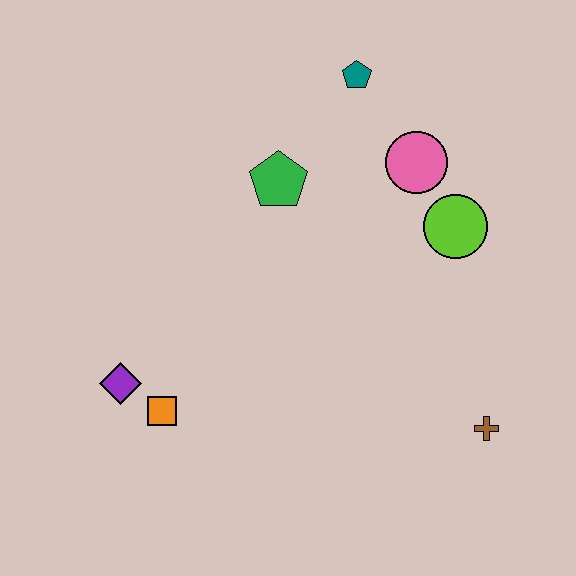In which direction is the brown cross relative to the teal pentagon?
The brown cross is below the teal pentagon.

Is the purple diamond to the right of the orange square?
No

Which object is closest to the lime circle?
The pink circle is closest to the lime circle.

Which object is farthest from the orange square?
The teal pentagon is farthest from the orange square.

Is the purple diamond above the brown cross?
Yes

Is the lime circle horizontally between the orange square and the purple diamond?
No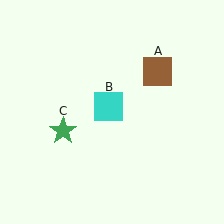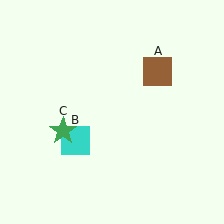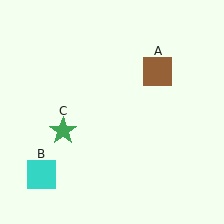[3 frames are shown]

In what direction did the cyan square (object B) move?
The cyan square (object B) moved down and to the left.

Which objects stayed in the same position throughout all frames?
Brown square (object A) and green star (object C) remained stationary.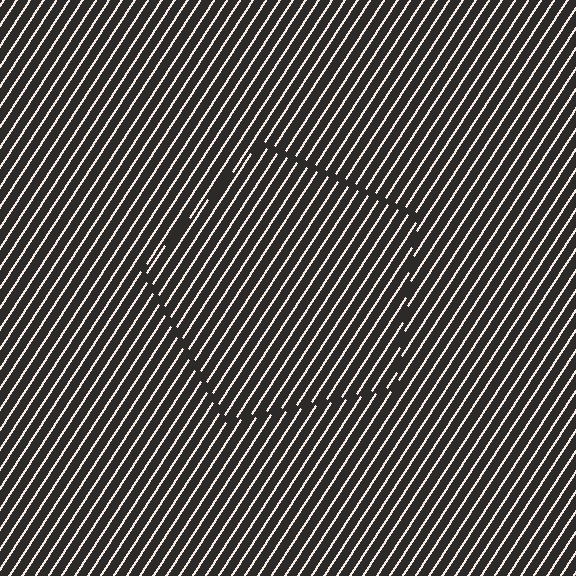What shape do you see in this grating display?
An illusory pentagon. The interior of the shape contains the same grating, shifted by half a period — the contour is defined by the phase discontinuity where line-ends from the inner and outer gratings abut.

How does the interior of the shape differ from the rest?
The interior of the shape contains the same grating, shifted by half a period — the contour is defined by the phase discontinuity where line-ends from the inner and outer gratings abut.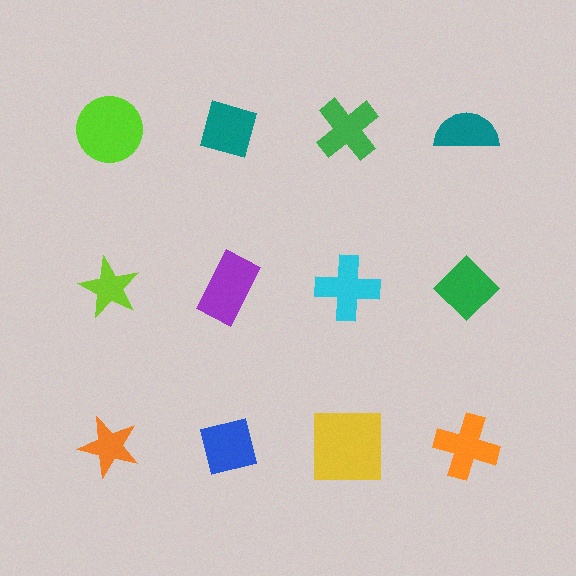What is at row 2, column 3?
A cyan cross.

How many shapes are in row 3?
4 shapes.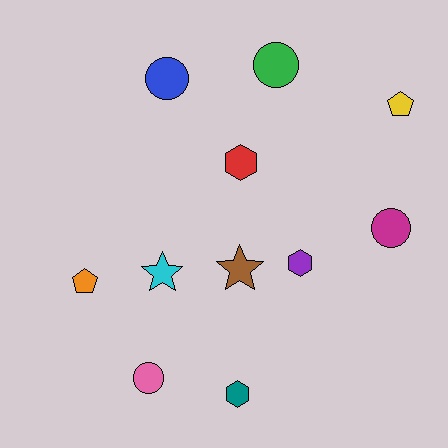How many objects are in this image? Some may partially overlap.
There are 11 objects.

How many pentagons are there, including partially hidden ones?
There are 2 pentagons.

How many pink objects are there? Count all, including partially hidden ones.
There is 1 pink object.